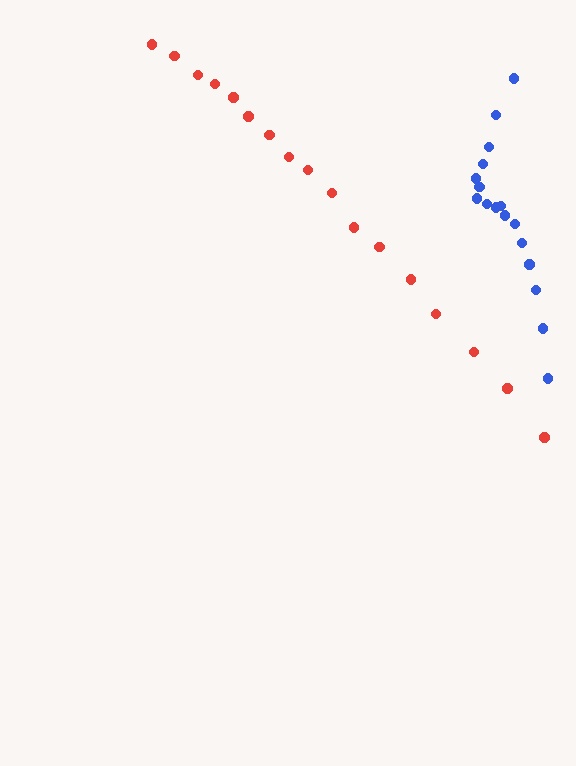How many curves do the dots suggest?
There are 2 distinct paths.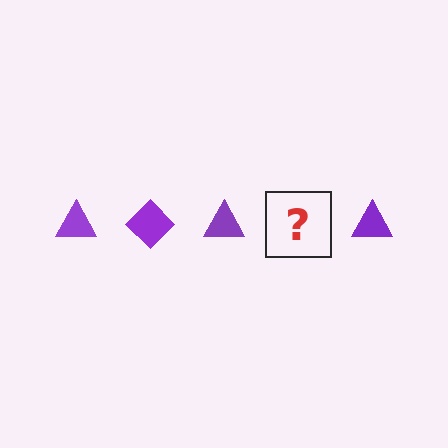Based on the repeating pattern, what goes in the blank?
The blank should be a purple diamond.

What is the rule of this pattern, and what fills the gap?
The rule is that the pattern cycles through triangle, diamond shapes in purple. The gap should be filled with a purple diamond.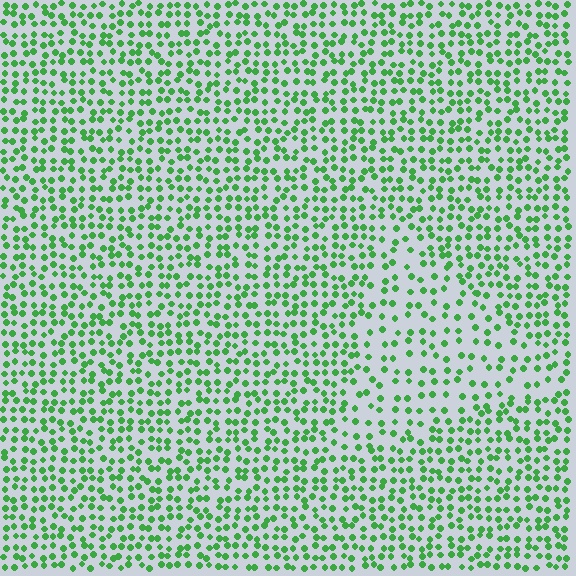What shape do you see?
I see a triangle.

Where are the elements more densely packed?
The elements are more densely packed outside the triangle boundary.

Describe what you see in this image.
The image contains small green elements arranged at two different densities. A triangle-shaped region is visible where the elements are less densely packed than the surrounding area.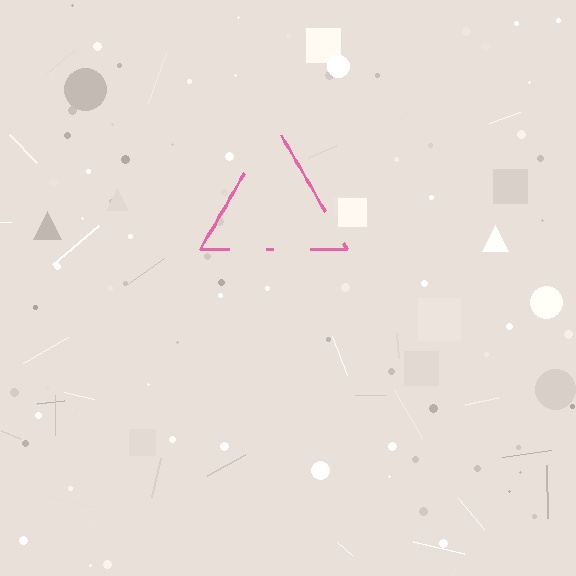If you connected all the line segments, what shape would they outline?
They would outline a triangle.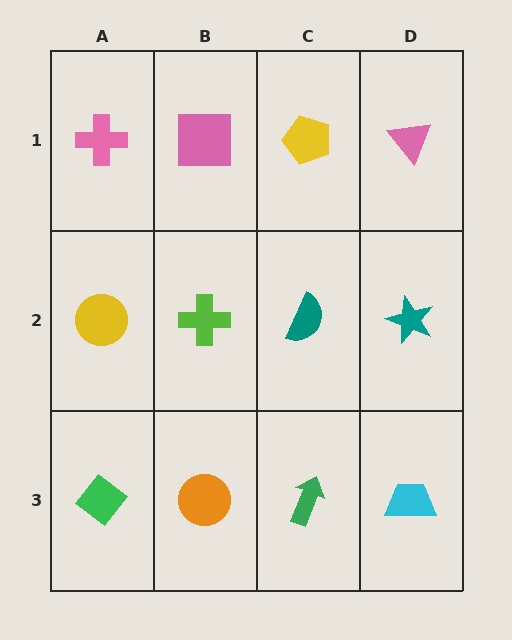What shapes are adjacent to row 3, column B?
A lime cross (row 2, column B), a green diamond (row 3, column A), a green arrow (row 3, column C).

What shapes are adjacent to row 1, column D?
A teal star (row 2, column D), a yellow pentagon (row 1, column C).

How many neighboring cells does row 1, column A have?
2.